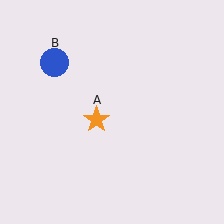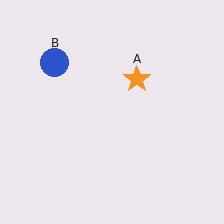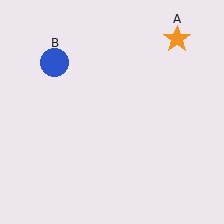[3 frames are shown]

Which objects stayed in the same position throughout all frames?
Blue circle (object B) remained stationary.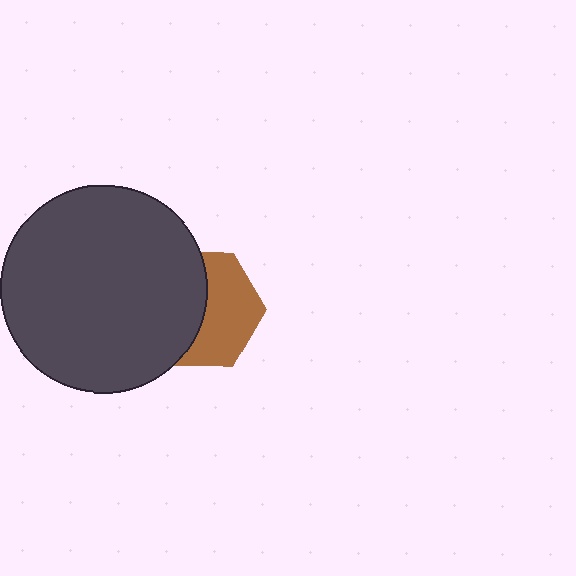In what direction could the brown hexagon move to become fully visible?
The brown hexagon could move right. That would shift it out from behind the dark gray circle entirely.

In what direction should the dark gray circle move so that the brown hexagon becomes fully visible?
The dark gray circle should move left. That is the shortest direction to clear the overlap and leave the brown hexagon fully visible.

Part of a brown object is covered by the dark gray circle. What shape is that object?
It is a hexagon.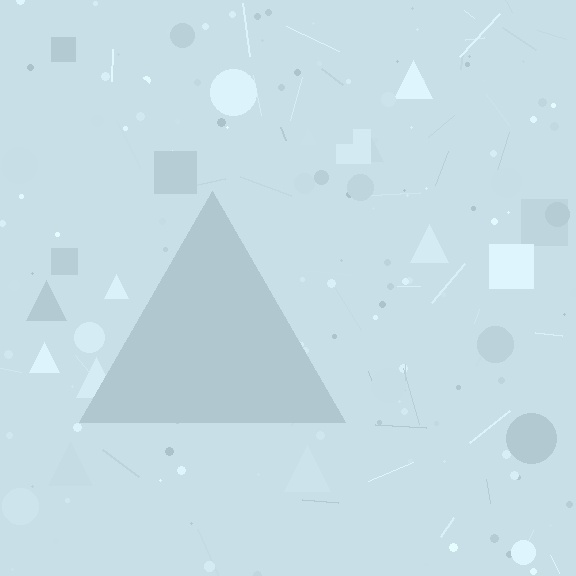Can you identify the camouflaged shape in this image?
The camouflaged shape is a triangle.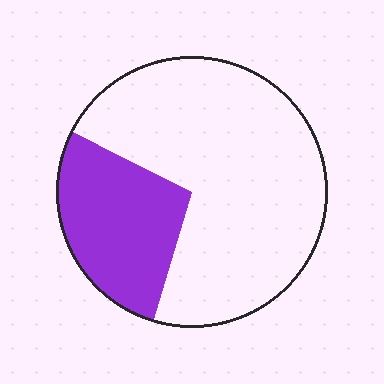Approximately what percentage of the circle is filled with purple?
Approximately 30%.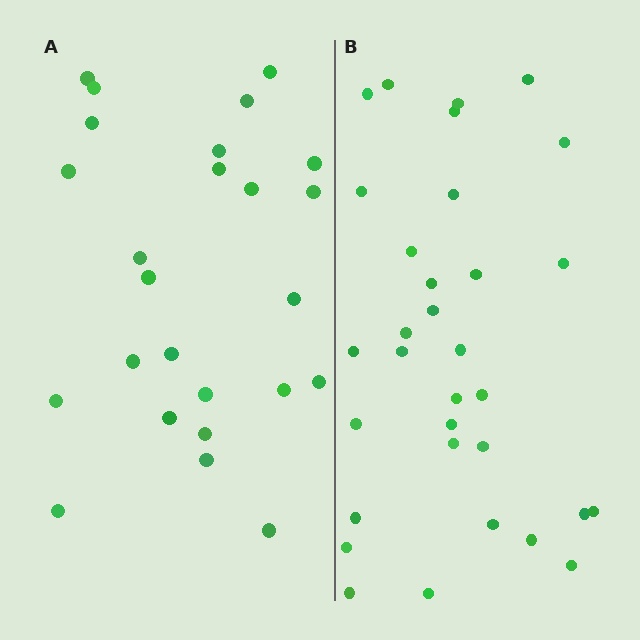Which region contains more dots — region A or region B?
Region B (the right region) has more dots.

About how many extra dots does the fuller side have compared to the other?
Region B has roughly 8 or so more dots than region A.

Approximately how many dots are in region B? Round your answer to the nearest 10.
About 30 dots. (The exact count is 32, which rounds to 30.)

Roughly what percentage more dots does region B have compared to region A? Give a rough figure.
About 30% more.